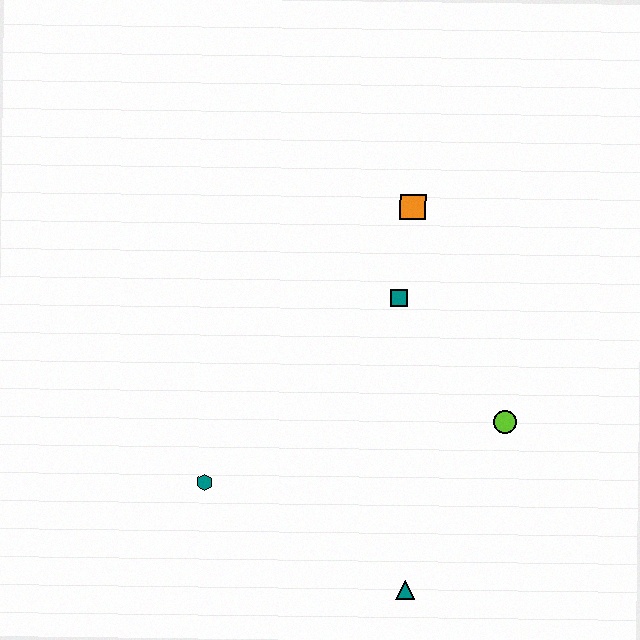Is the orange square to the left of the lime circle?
Yes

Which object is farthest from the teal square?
The teal triangle is farthest from the teal square.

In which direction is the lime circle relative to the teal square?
The lime circle is below the teal square.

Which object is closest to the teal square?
The orange square is closest to the teal square.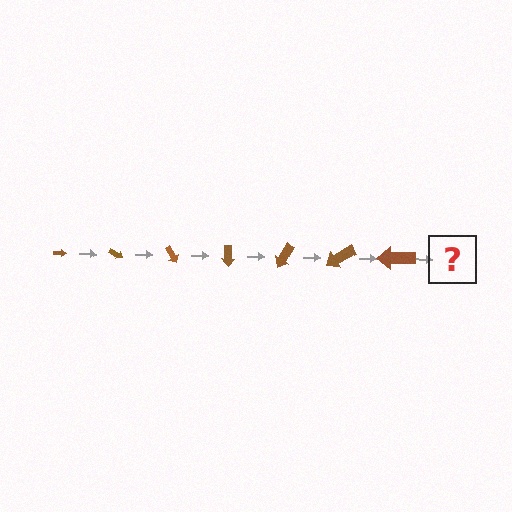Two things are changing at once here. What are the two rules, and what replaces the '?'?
The two rules are that the arrow grows larger each step and it rotates 30 degrees each step. The '?' should be an arrow, larger than the previous one and rotated 210 degrees from the start.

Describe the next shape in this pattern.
It should be an arrow, larger than the previous one and rotated 210 degrees from the start.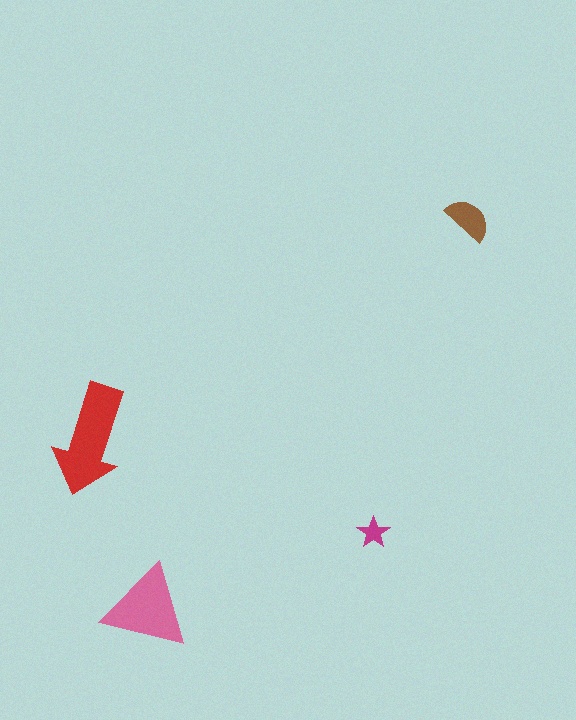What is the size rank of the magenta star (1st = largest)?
4th.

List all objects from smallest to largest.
The magenta star, the brown semicircle, the pink triangle, the red arrow.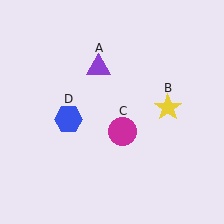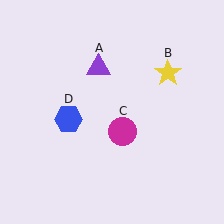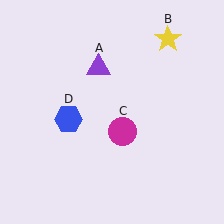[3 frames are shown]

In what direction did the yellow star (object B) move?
The yellow star (object B) moved up.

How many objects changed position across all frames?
1 object changed position: yellow star (object B).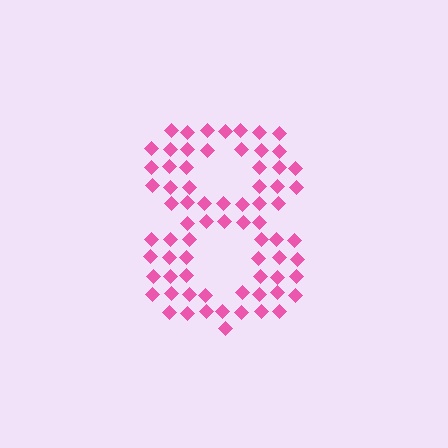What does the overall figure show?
The overall figure shows the digit 8.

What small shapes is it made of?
It is made of small diamonds.